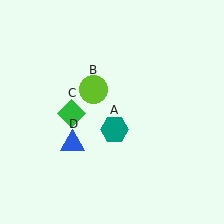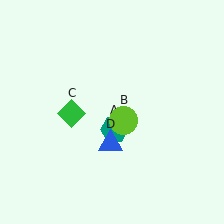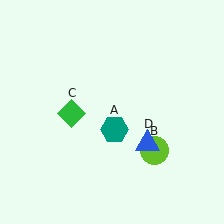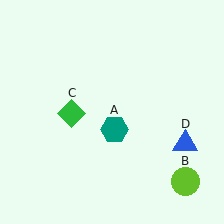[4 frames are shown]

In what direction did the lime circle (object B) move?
The lime circle (object B) moved down and to the right.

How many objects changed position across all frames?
2 objects changed position: lime circle (object B), blue triangle (object D).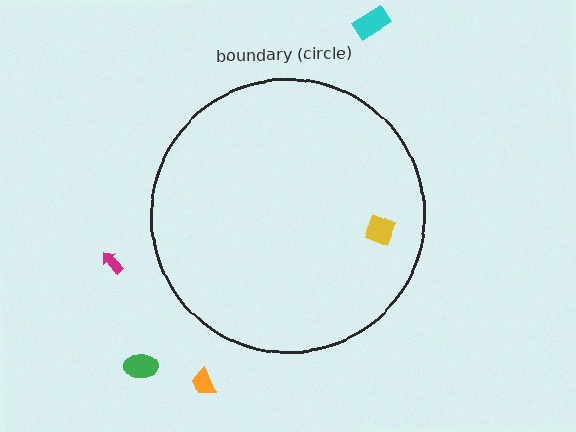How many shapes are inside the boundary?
1 inside, 4 outside.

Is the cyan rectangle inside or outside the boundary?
Outside.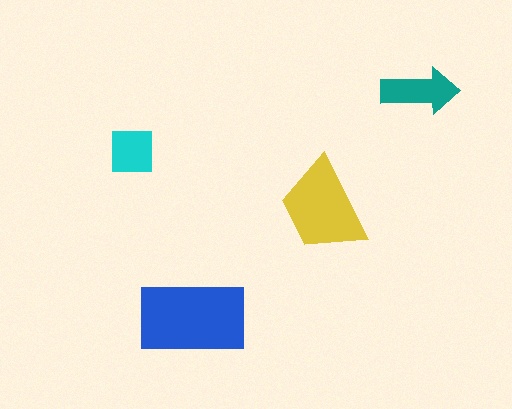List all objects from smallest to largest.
The cyan square, the teal arrow, the yellow trapezoid, the blue rectangle.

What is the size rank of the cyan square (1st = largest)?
4th.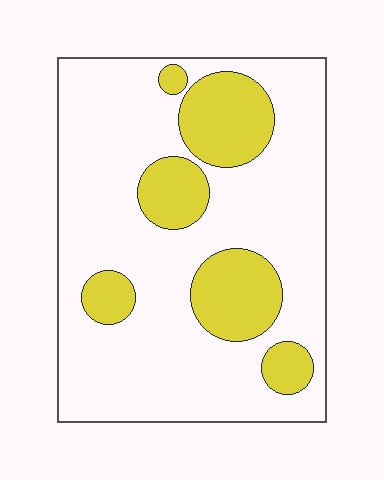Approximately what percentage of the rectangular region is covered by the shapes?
Approximately 25%.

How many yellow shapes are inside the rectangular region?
6.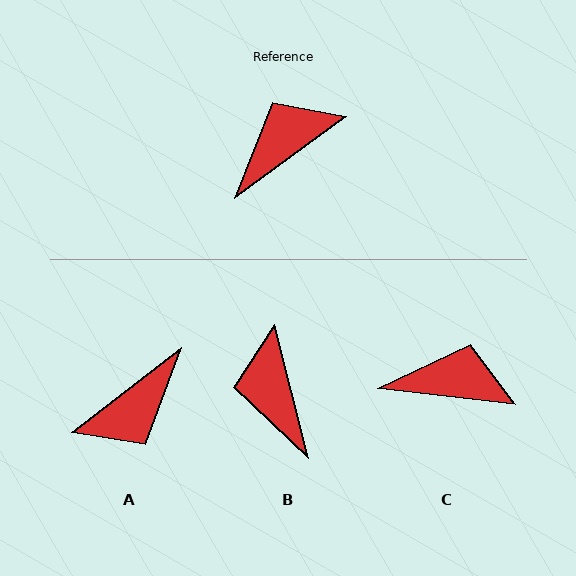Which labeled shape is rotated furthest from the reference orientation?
A, about 179 degrees away.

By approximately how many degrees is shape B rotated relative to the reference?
Approximately 68 degrees counter-clockwise.